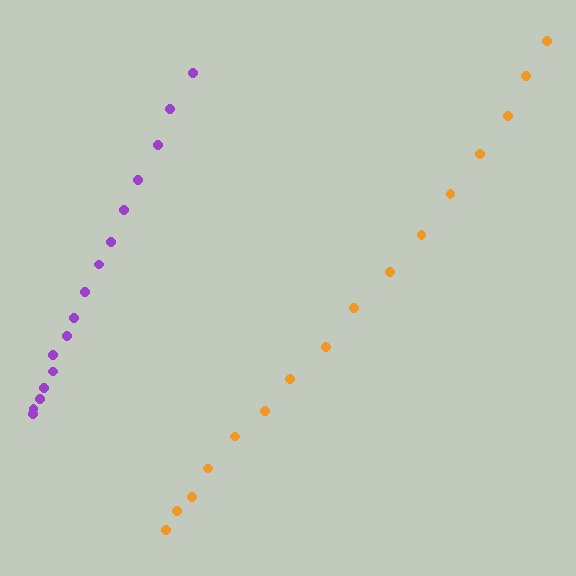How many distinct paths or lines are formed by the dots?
There are 2 distinct paths.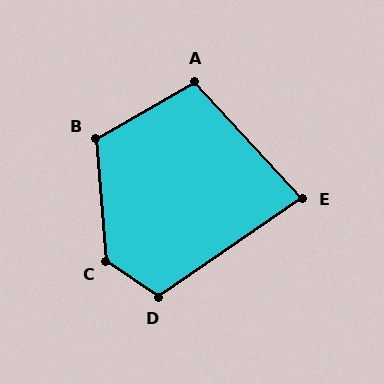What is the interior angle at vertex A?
Approximately 103 degrees (obtuse).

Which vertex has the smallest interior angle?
E, at approximately 82 degrees.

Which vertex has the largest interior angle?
C, at approximately 129 degrees.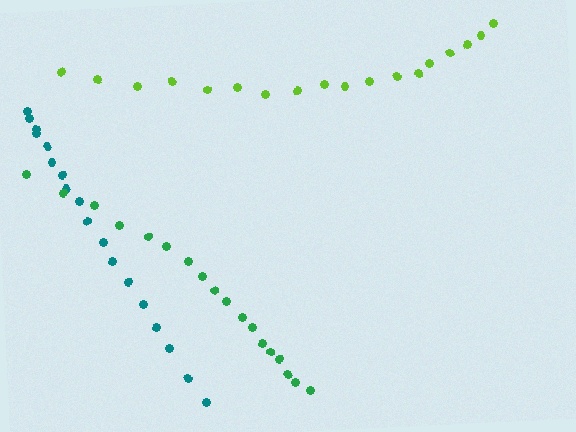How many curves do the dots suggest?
There are 3 distinct paths.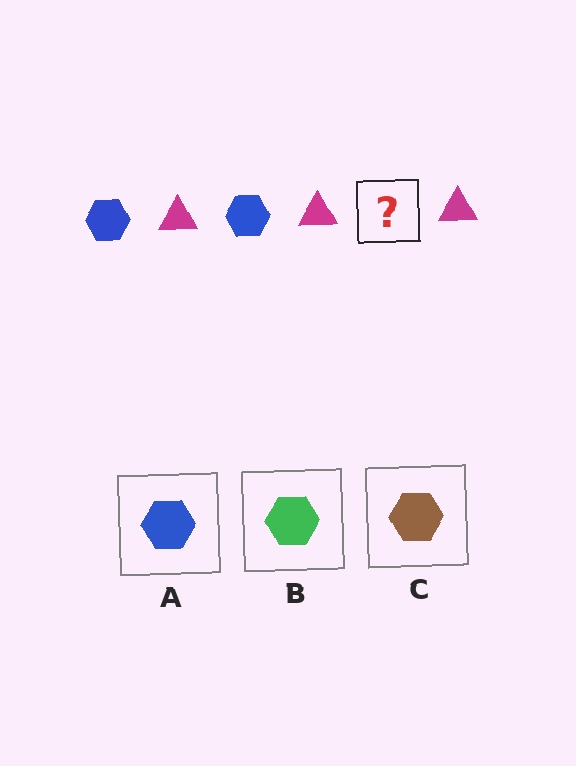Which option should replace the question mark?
Option A.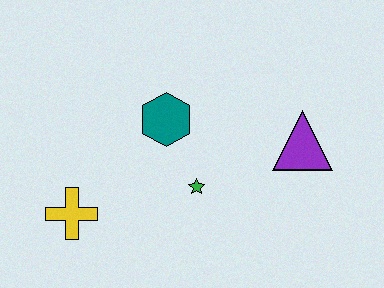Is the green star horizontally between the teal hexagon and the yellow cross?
No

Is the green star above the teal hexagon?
No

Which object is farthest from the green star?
The yellow cross is farthest from the green star.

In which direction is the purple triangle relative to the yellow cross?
The purple triangle is to the right of the yellow cross.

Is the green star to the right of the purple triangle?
No